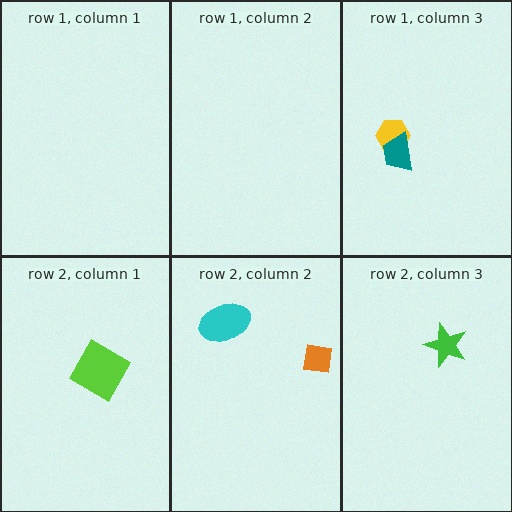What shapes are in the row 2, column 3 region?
The green star.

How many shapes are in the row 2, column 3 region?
1.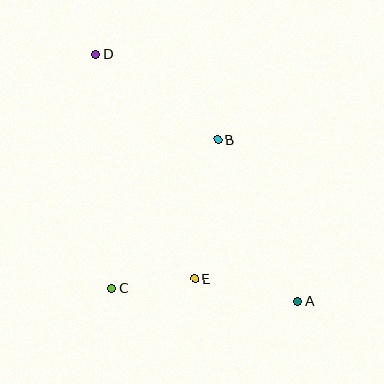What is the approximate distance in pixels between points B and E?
The distance between B and E is approximately 141 pixels.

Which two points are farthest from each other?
Points A and D are farthest from each other.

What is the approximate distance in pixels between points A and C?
The distance between A and C is approximately 187 pixels.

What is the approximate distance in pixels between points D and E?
The distance between D and E is approximately 245 pixels.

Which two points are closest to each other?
Points C and E are closest to each other.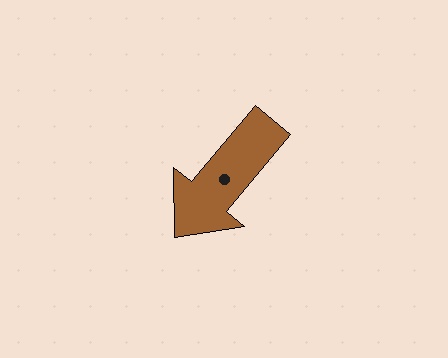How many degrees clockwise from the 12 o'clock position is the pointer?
Approximately 220 degrees.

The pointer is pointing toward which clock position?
Roughly 7 o'clock.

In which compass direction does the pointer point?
Southwest.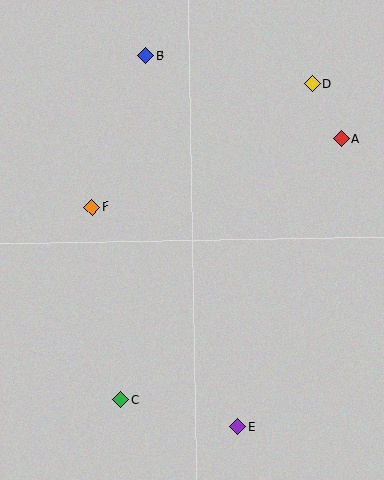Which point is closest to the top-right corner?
Point D is closest to the top-right corner.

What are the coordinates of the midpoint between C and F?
The midpoint between C and F is at (106, 304).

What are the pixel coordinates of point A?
Point A is at (342, 139).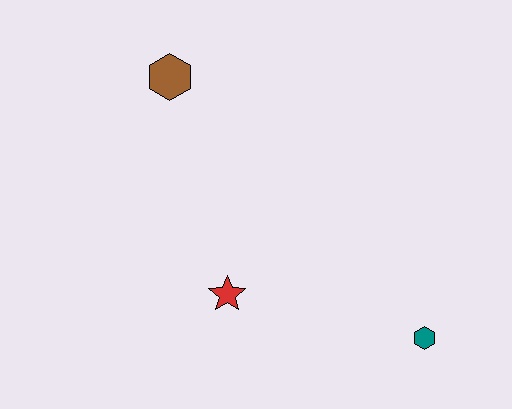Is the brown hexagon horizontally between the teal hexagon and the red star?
No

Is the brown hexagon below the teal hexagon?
No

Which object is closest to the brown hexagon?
The red star is closest to the brown hexagon.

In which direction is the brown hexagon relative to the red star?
The brown hexagon is above the red star.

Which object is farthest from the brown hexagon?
The teal hexagon is farthest from the brown hexagon.